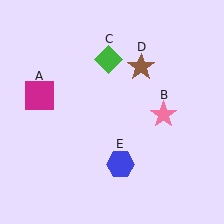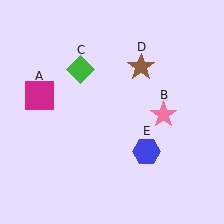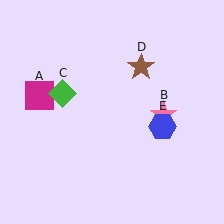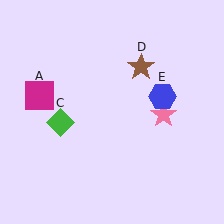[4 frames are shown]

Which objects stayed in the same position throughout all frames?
Magenta square (object A) and pink star (object B) and brown star (object D) remained stationary.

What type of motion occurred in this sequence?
The green diamond (object C), blue hexagon (object E) rotated counterclockwise around the center of the scene.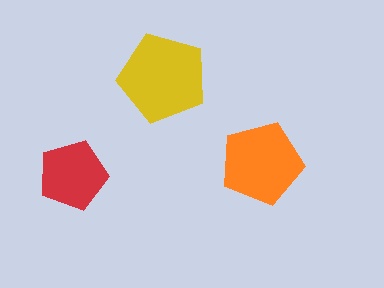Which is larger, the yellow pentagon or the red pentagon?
The yellow one.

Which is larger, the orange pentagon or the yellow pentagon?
The yellow one.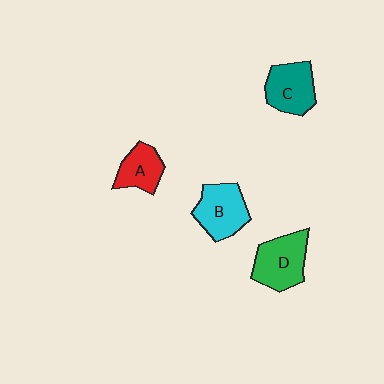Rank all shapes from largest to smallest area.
From largest to smallest: D (green), B (cyan), C (teal), A (red).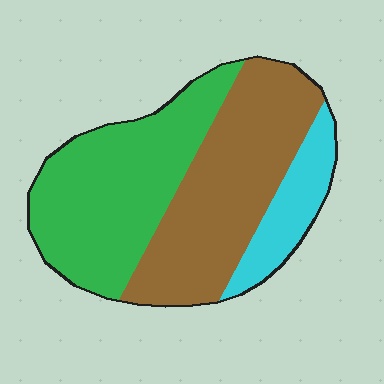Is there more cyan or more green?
Green.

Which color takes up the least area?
Cyan, at roughly 15%.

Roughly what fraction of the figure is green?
Green covers around 45% of the figure.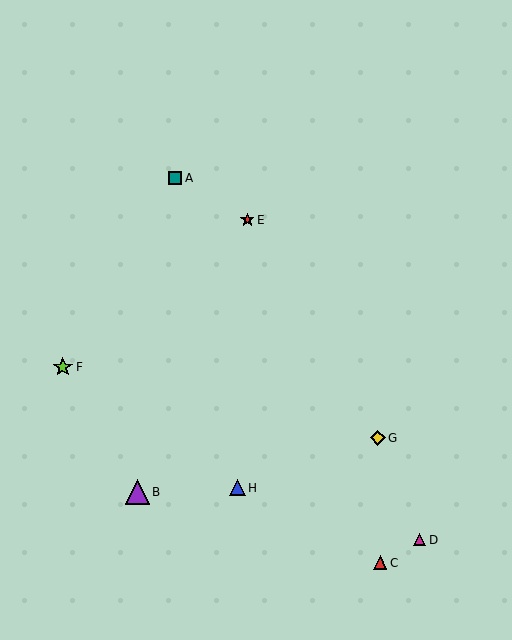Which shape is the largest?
The purple triangle (labeled B) is the largest.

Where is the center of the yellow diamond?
The center of the yellow diamond is at (378, 438).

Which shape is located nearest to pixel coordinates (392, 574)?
The red triangle (labeled C) at (380, 563) is nearest to that location.